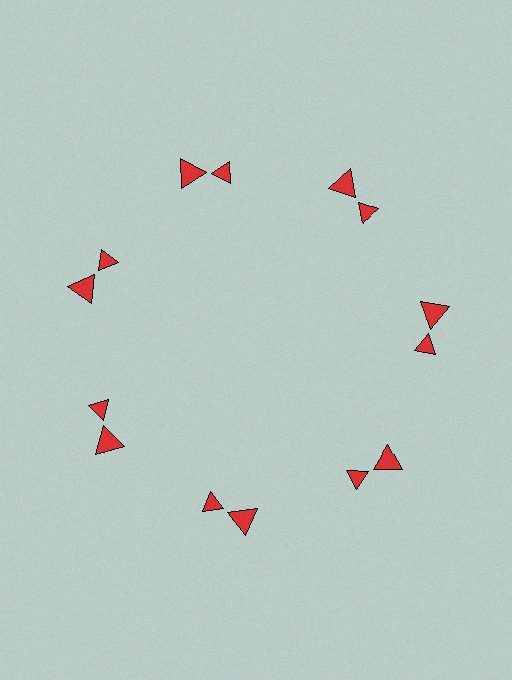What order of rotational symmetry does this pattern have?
This pattern has 7-fold rotational symmetry.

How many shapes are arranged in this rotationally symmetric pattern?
There are 14 shapes, arranged in 7 groups of 2.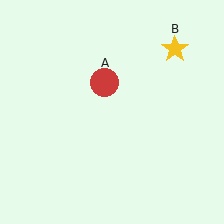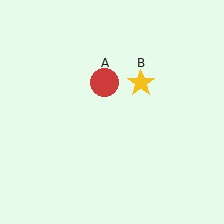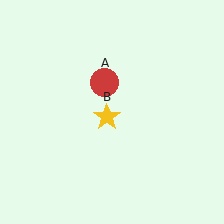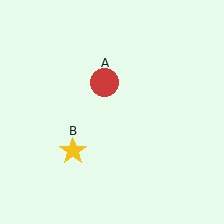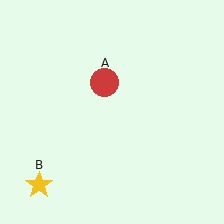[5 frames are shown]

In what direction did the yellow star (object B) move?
The yellow star (object B) moved down and to the left.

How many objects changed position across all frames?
1 object changed position: yellow star (object B).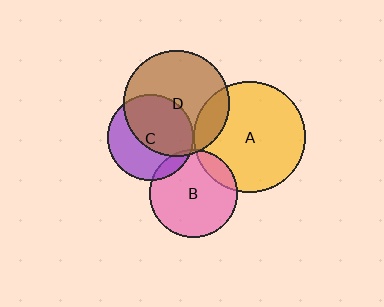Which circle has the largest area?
Circle A (yellow).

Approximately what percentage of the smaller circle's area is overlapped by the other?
Approximately 5%.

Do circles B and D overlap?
Yes.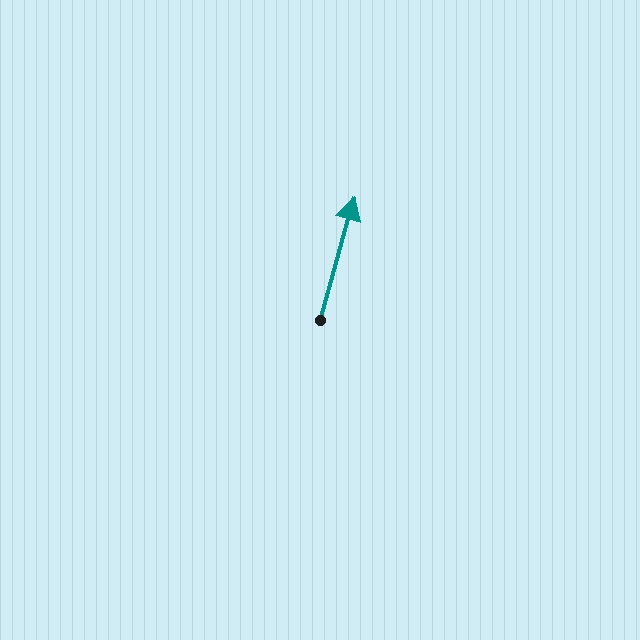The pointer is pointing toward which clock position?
Roughly 1 o'clock.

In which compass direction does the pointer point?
North.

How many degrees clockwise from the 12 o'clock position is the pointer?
Approximately 15 degrees.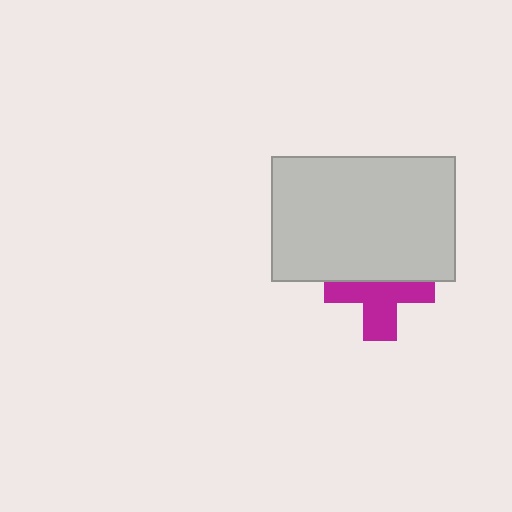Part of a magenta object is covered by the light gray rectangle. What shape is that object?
It is a cross.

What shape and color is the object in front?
The object in front is a light gray rectangle.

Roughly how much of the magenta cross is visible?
About half of it is visible (roughly 58%).